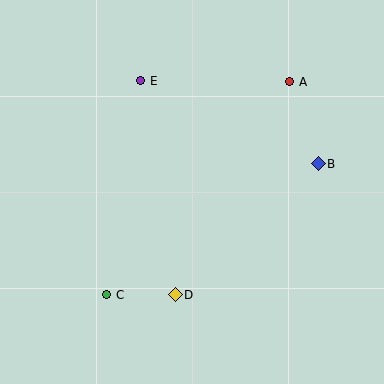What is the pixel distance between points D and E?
The distance between D and E is 217 pixels.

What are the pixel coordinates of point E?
Point E is at (141, 81).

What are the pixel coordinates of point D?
Point D is at (175, 295).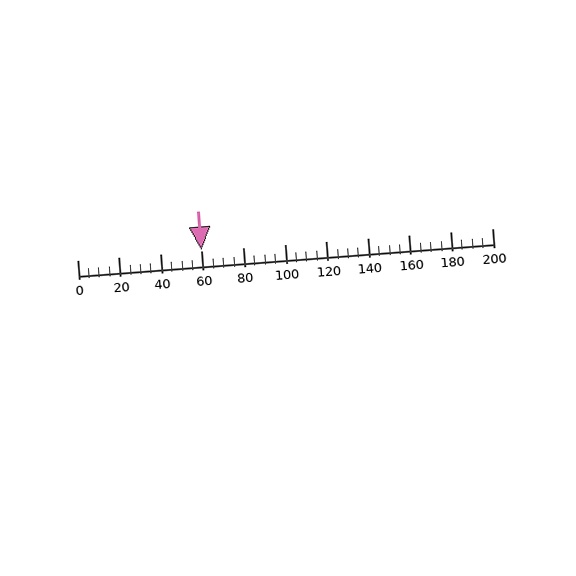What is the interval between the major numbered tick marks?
The major tick marks are spaced 20 units apart.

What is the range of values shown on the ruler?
The ruler shows values from 0 to 200.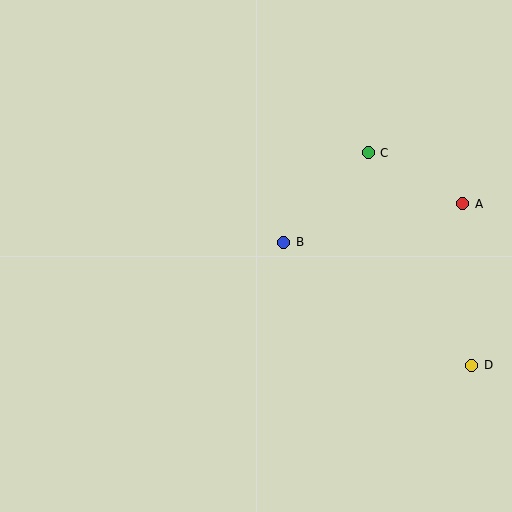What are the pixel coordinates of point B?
Point B is at (284, 242).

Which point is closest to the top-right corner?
Point C is closest to the top-right corner.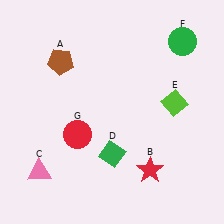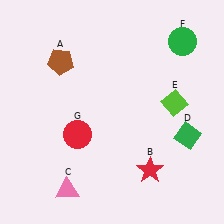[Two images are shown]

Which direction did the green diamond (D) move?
The green diamond (D) moved right.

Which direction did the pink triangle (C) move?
The pink triangle (C) moved right.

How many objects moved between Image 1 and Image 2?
2 objects moved between the two images.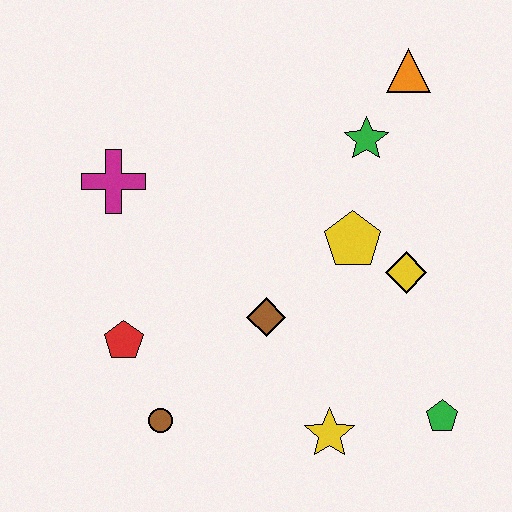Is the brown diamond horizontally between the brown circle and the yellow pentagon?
Yes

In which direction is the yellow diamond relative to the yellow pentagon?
The yellow diamond is to the right of the yellow pentagon.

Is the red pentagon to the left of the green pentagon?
Yes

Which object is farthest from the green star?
The brown circle is farthest from the green star.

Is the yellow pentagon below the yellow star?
No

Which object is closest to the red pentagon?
The brown circle is closest to the red pentagon.